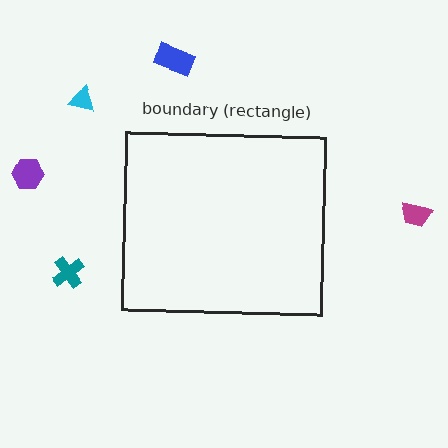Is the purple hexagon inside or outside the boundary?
Outside.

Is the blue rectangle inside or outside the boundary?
Outside.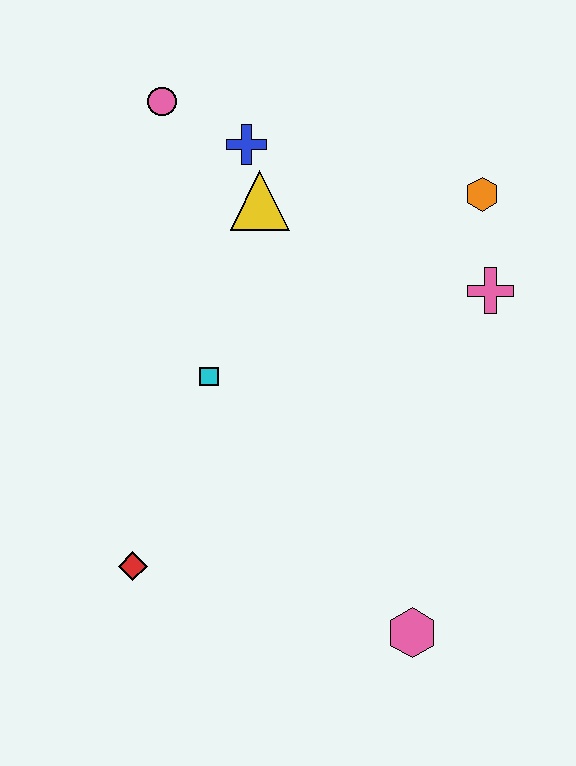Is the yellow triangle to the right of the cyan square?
Yes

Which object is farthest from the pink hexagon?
The pink circle is farthest from the pink hexagon.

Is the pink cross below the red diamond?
No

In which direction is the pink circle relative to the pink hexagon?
The pink circle is above the pink hexagon.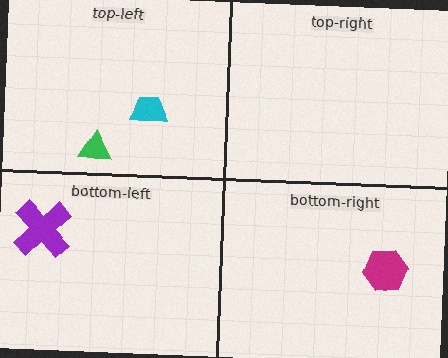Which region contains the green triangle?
The top-left region.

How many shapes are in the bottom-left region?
1.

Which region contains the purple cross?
The bottom-left region.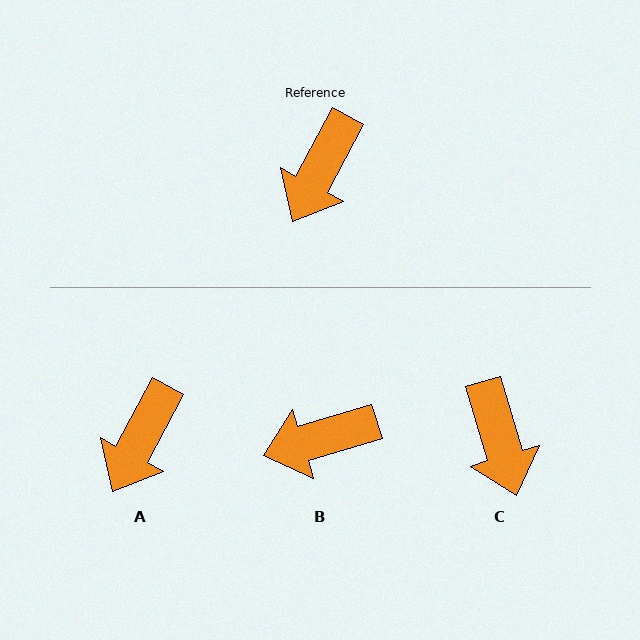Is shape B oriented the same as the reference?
No, it is off by about 45 degrees.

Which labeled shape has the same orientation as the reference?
A.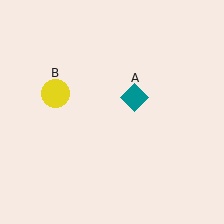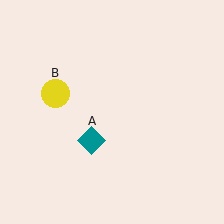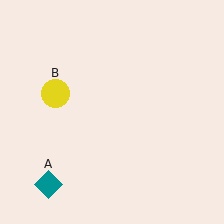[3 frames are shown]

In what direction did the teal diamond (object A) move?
The teal diamond (object A) moved down and to the left.